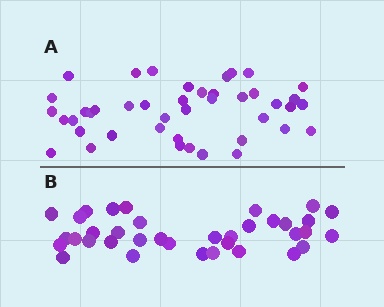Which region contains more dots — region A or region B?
Region A (the top region) has more dots.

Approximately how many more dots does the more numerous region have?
Region A has roughly 8 or so more dots than region B.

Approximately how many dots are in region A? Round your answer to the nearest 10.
About 40 dots. (The exact count is 43, which rounds to 40.)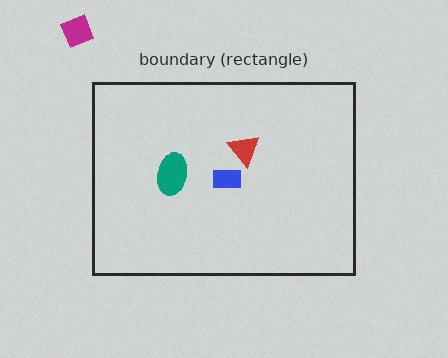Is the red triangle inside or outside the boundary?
Inside.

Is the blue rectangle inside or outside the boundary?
Inside.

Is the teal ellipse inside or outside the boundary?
Inside.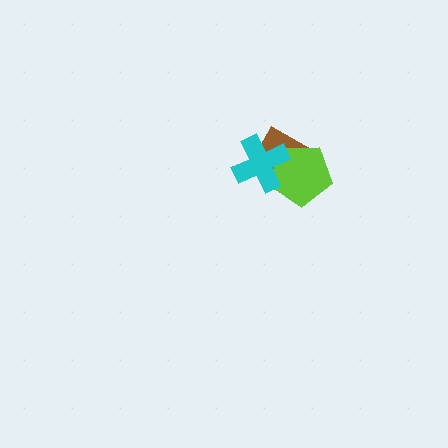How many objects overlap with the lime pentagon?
2 objects overlap with the lime pentagon.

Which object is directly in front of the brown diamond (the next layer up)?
The lime pentagon is directly in front of the brown diamond.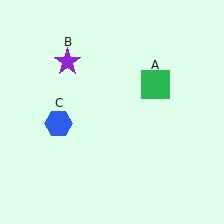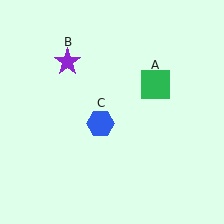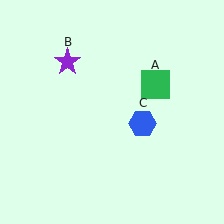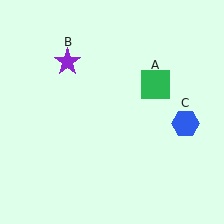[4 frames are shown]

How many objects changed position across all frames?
1 object changed position: blue hexagon (object C).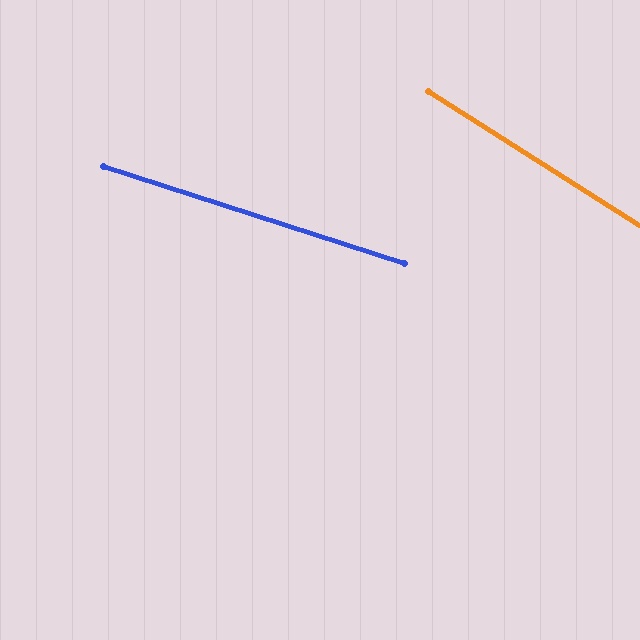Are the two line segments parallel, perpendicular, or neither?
Neither parallel nor perpendicular — they differ by about 15°.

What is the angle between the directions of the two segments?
Approximately 15 degrees.